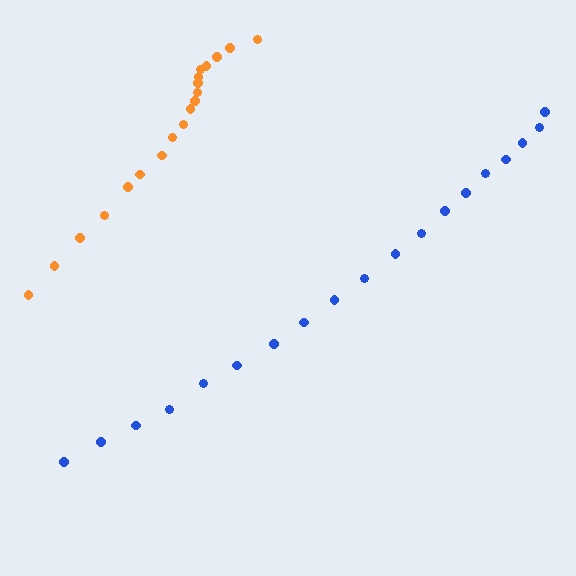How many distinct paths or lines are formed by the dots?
There are 2 distinct paths.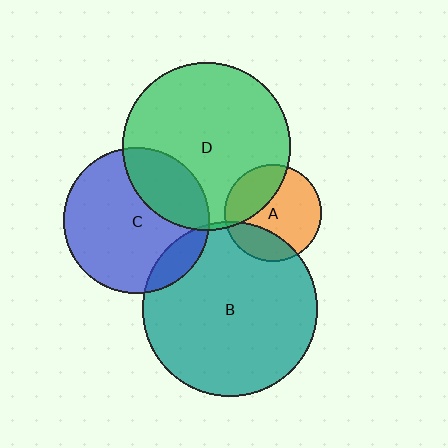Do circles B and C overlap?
Yes.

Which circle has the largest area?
Circle B (teal).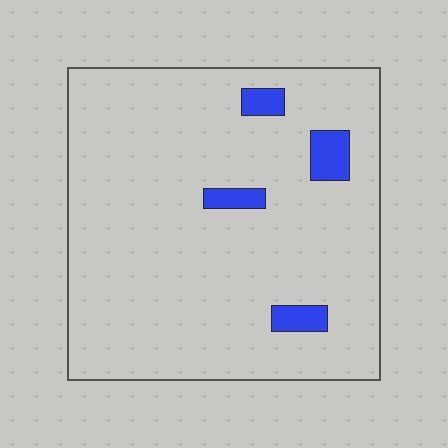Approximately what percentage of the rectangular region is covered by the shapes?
Approximately 5%.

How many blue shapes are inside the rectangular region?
4.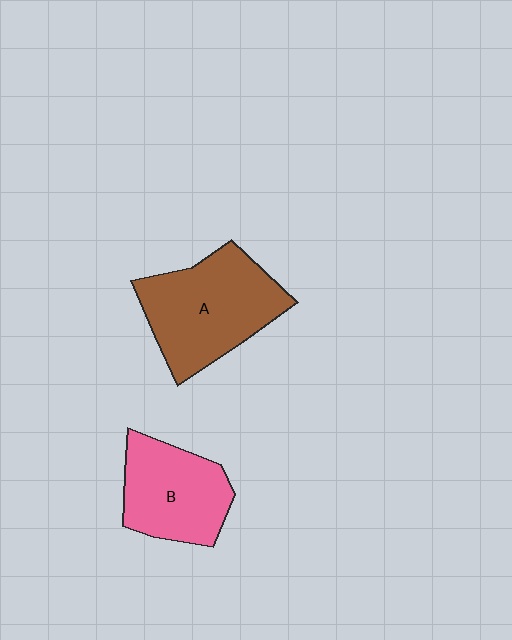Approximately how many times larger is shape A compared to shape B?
Approximately 1.3 times.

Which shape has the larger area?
Shape A (brown).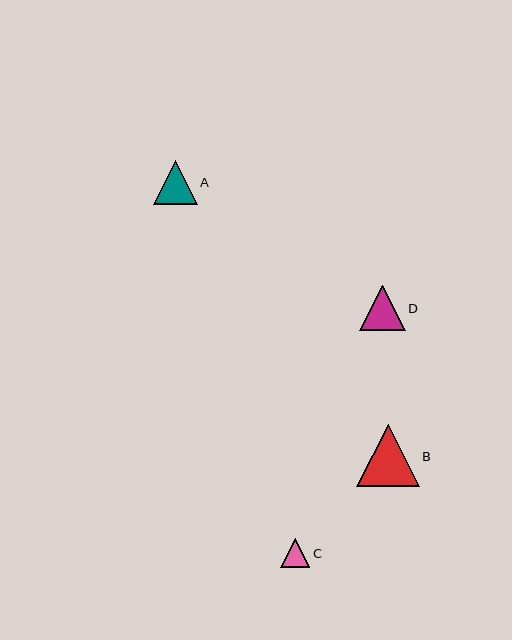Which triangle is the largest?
Triangle B is the largest with a size of approximately 63 pixels.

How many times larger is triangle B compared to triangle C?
Triangle B is approximately 2.2 times the size of triangle C.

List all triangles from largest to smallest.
From largest to smallest: B, D, A, C.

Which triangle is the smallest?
Triangle C is the smallest with a size of approximately 29 pixels.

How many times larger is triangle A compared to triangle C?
Triangle A is approximately 1.5 times the size of triangle C.